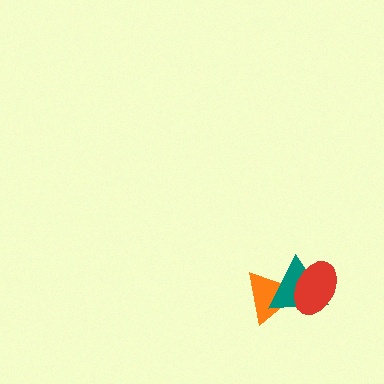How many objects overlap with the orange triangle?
2 objects overlap with the orange triangle.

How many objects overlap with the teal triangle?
2 objects overlap with the teal triangle.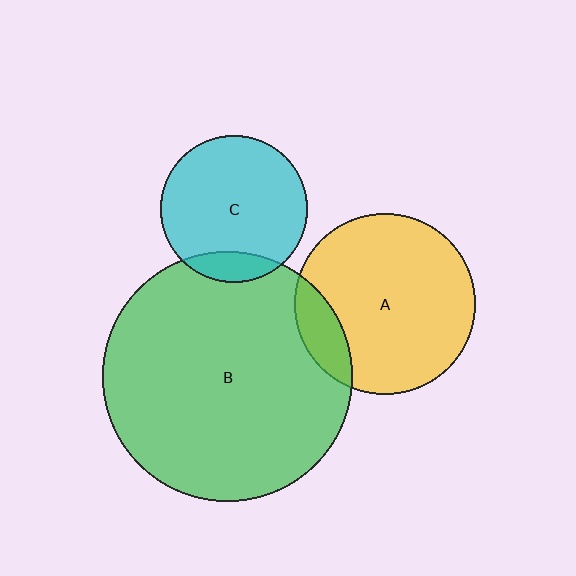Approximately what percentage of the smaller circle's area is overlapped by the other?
Approximately 10%.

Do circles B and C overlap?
Yes.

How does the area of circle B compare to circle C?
Approximately 2.9 times.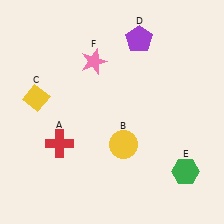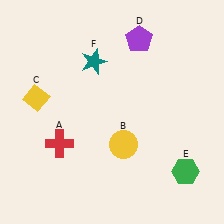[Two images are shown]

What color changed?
The star (F) changed from pink in Image 1 to teal in Image 2.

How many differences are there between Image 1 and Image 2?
There is 1 difference between the two images.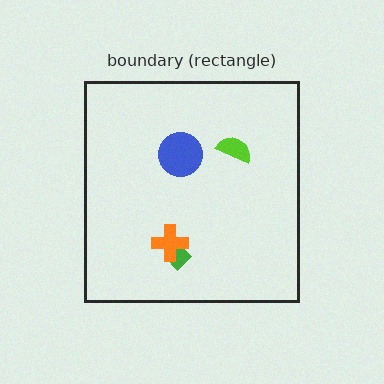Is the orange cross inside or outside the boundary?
Inside.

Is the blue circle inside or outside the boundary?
Inside.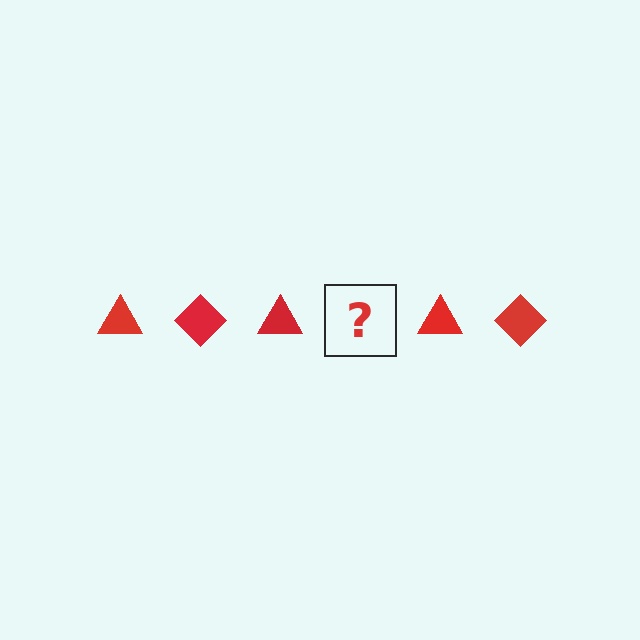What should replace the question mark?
The question mark should be replaced with a red diamond.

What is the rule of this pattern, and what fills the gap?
The rule is that the pattern cycles through triangle, diamond shapes in red. The gap should be filled with a red diamond.